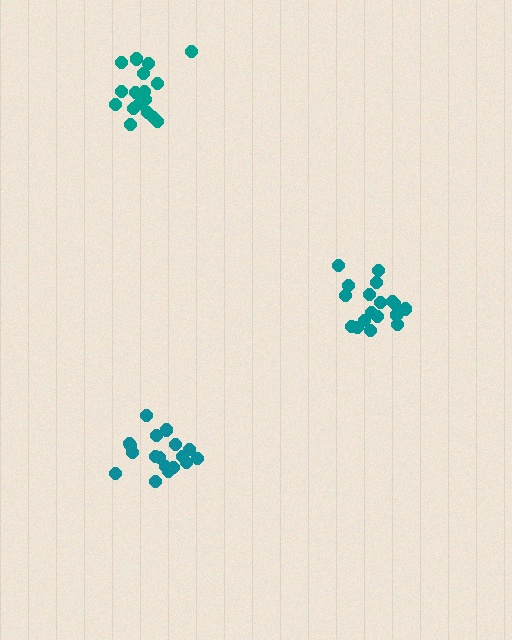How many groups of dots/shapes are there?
There are 3 groups.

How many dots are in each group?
Group 1: 18 dots, Group 2: 18 dots, Group 3: 17 dots (53 total).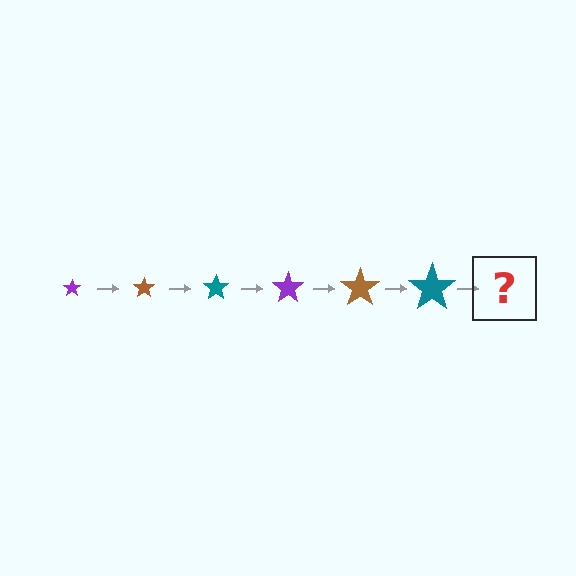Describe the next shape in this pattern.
It should be a purple star, larger than the previous one.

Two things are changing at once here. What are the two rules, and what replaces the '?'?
The two rules are that the star grows larger each step and the color cycles through purple, brown, and teal. The '?' should be a purple star, larger than the previous one.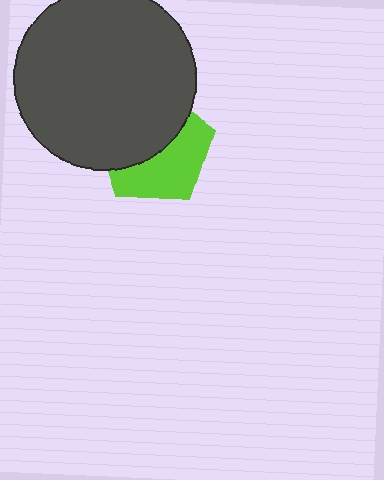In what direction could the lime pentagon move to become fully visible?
The lime pentagon could move toward the lower-right. That would shift it out from behind the dark gray circle entirely.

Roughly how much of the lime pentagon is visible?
About half of it is visible (roughly 48%).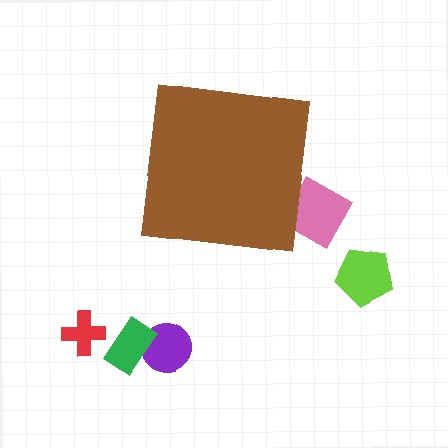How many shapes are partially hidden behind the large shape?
1 shape is partially hidden.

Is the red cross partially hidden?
No, the red cross is fully visible.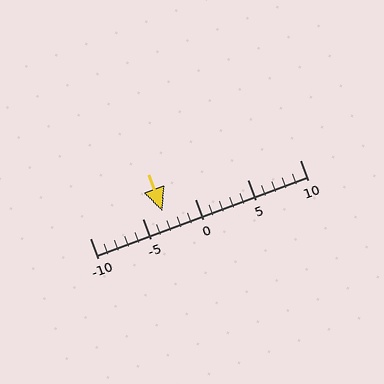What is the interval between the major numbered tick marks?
The major tick marks are spaced 5 units apart.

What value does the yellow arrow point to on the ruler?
The yellow arrow points to approximately -3.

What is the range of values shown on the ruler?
The ruler shows values from -10 to 10.